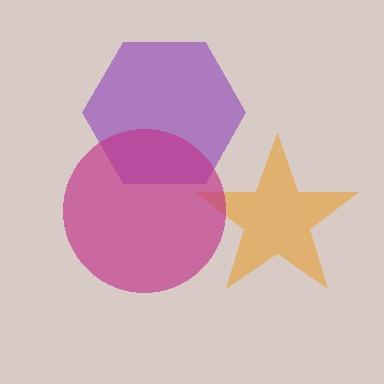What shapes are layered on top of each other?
The layered shapes are: an orange star, a purple hexagon, a magenta circle.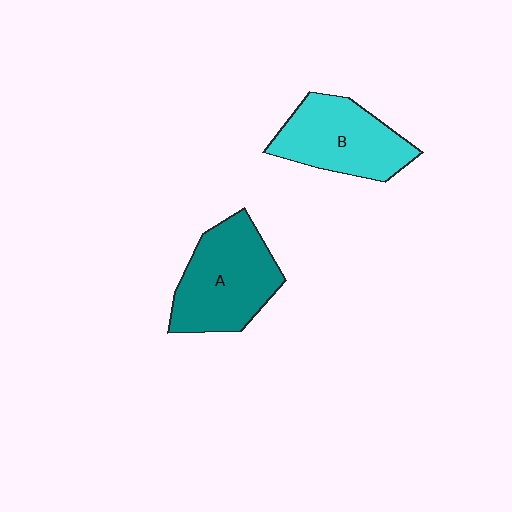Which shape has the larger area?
Shape A (teal).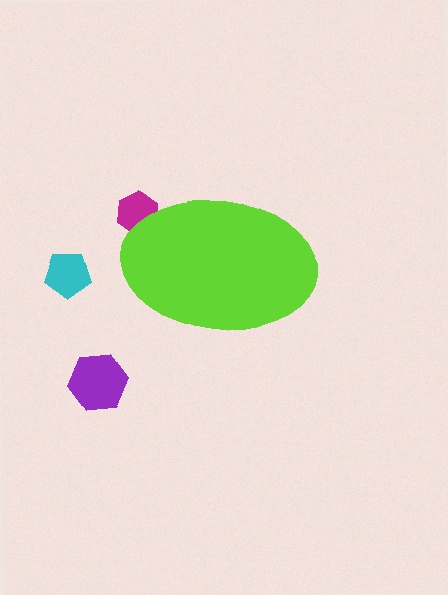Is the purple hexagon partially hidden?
No, the purple hexagon is fully visible.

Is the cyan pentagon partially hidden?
No, the cyan pentagon is fully visible.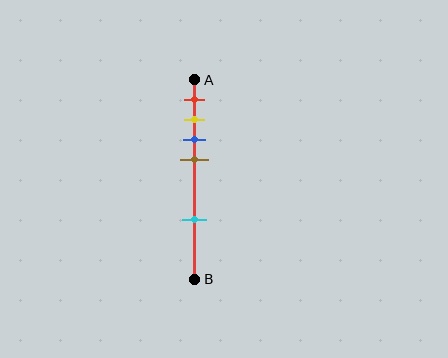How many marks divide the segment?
There are 5 marks dividing the segment.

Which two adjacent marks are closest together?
The yellow and blue marks are the closest adjacent pair.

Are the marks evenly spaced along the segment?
No, the marks are not evenly spaced.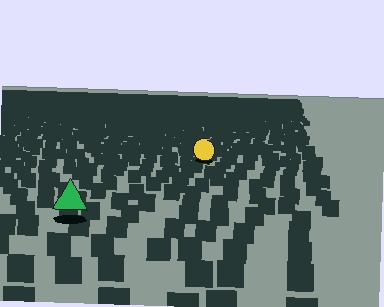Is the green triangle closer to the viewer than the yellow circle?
Yes. The green triangle is closer — you can tell from the texture gradient: the ground texture is coarser near it.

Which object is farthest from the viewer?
The yellow circle is farthest from the viewer. It appears smaller and the ground texture around it is denser.